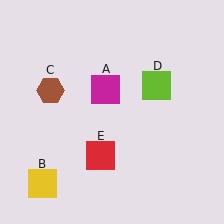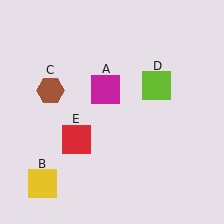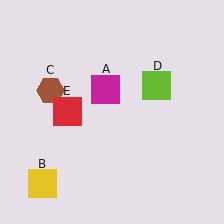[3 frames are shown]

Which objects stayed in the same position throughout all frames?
Magenta square (object A) and yellow square (object B) and brown hexagon (object C) and lime square (object D) remained stationary.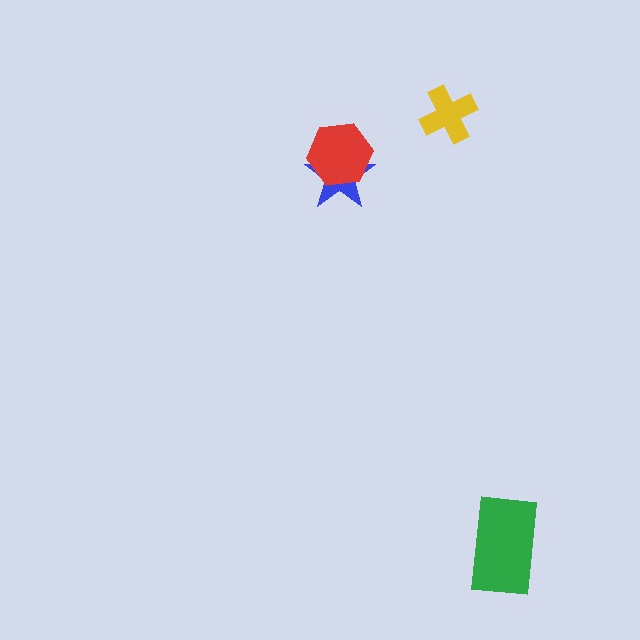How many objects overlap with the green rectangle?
0 objects overlap with the green rectangle.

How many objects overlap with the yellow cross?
0 objects overlap with the yellow cross.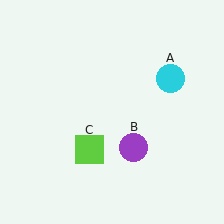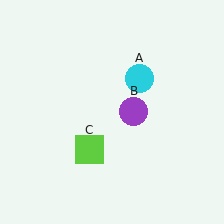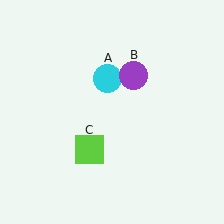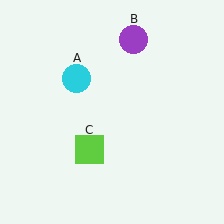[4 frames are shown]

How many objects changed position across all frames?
2 objects changed position: cyan circle (object A), purple circle (object B).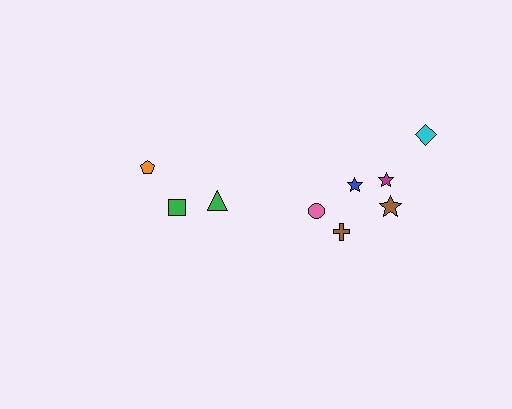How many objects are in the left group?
There are 3 objects.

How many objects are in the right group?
There are 6 objects.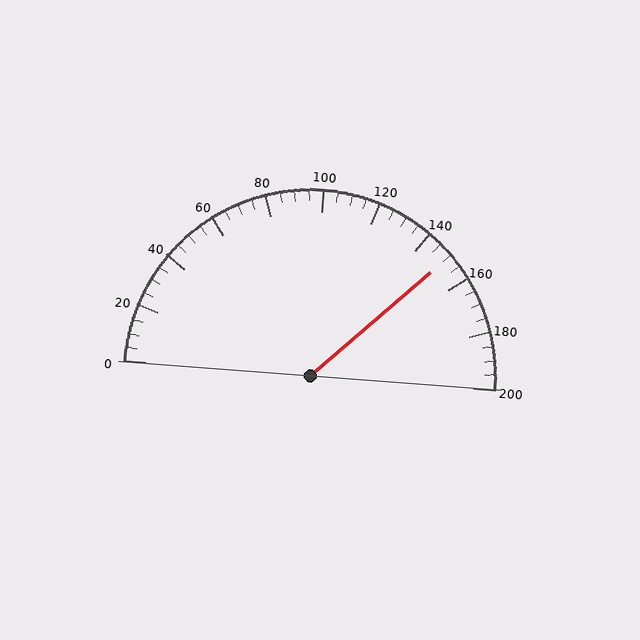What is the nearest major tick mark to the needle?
The nearest major tick mark is 160.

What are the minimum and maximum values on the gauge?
The gauge ranges from 0 to 200.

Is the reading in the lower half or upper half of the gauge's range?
The reading is in the upper half of the range (0 to 200).